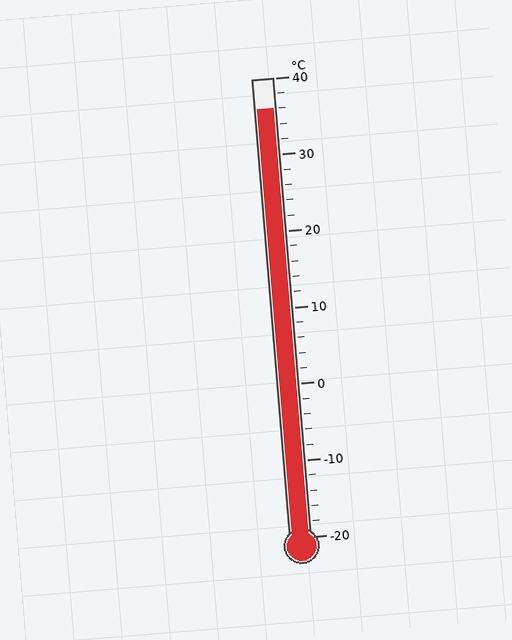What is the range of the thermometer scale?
The thermometer scale ranges from -20°C to 40°C.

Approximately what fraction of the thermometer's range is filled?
The thermometer is filled to approximately 95% of its range.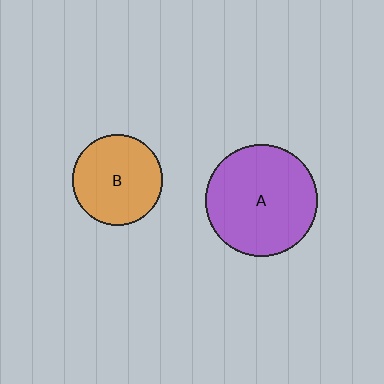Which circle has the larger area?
Circle A (purple).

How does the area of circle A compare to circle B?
Approximately 1.5 times.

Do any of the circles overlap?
No, none of the circles overlap.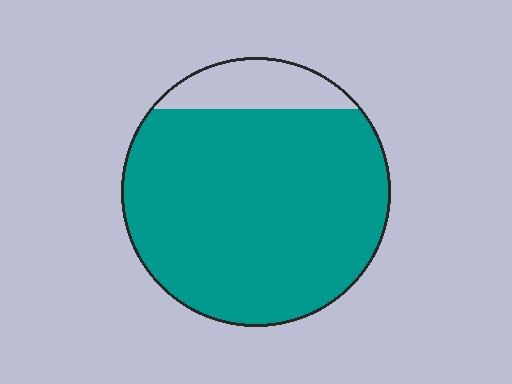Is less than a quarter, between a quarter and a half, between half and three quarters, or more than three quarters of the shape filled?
More than three quarters.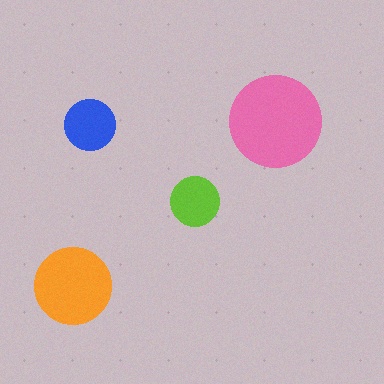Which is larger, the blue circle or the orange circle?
The orange one.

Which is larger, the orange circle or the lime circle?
The orange one.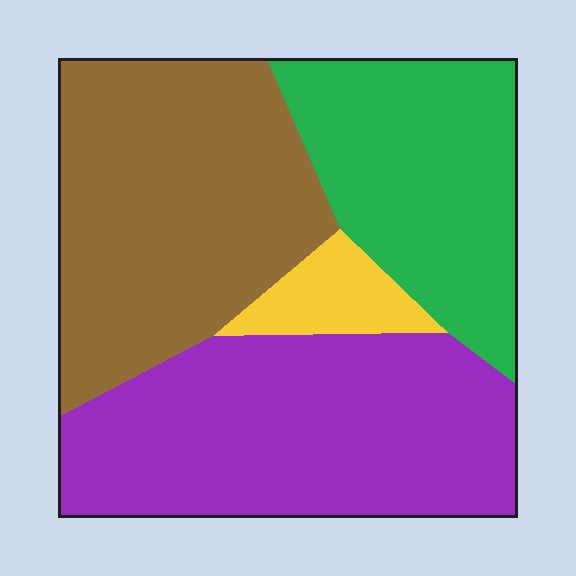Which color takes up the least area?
Yellow, at roughly 5%.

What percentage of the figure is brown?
Brown covers about 35% of the figure.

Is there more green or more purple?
Purple.